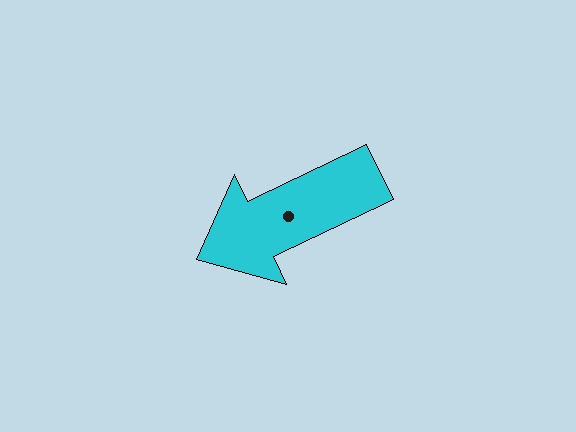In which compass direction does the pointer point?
Southwest.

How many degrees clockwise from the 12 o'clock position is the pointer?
Approximately 244 degrees.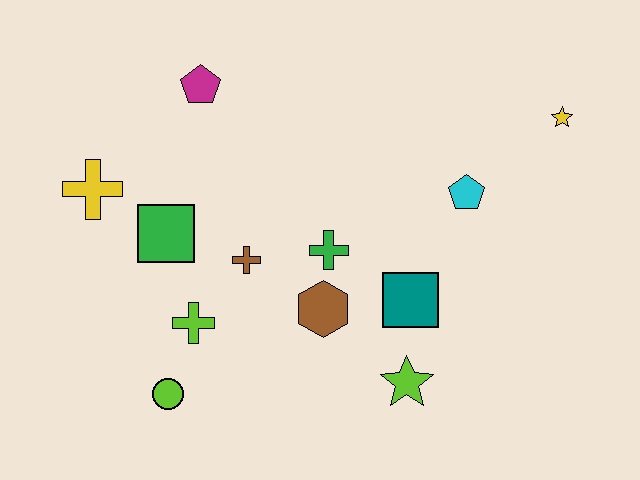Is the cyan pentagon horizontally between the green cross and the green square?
No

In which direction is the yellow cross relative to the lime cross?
The yellow cross is above the lime cross.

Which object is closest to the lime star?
The teal square is closest to the lime star.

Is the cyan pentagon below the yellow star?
Yes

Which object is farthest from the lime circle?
The yellow star is farthest from the lime circle.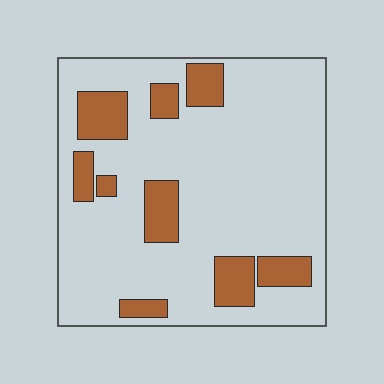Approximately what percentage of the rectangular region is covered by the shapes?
Approximately 20%.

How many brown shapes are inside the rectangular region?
9.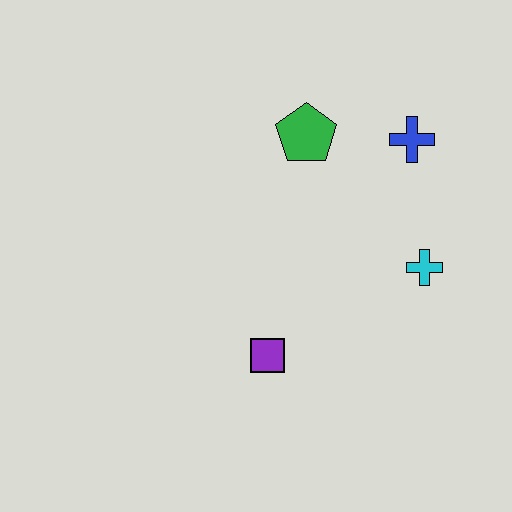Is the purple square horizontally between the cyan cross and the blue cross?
No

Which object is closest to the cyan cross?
The blue cross is closest to the cyan cross.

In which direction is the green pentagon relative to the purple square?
The green pentagon is above the purple square.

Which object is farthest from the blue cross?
The purple square is farthest from the blue cross.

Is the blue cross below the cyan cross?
No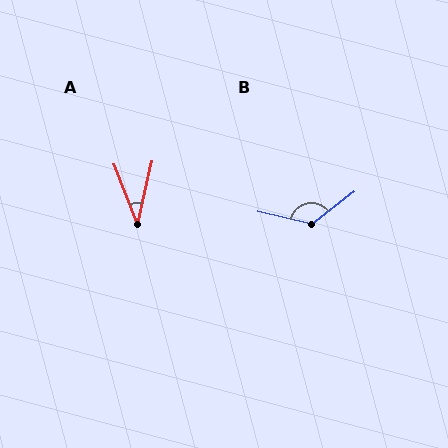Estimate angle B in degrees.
Approximately 129 degrees.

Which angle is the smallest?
A, at approximately 34 degrees.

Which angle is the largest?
B, at approximately 129 degrees.